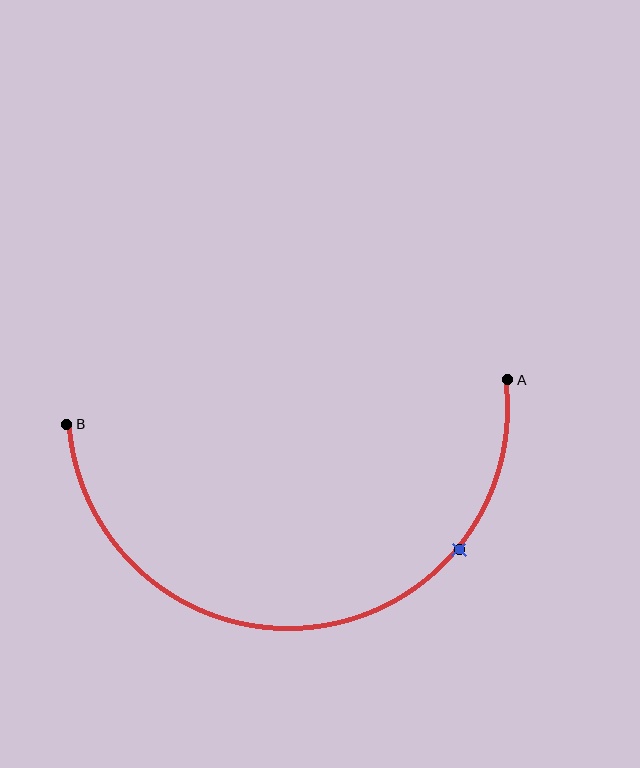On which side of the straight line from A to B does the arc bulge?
The arc bulges below the straight line connecting A and B.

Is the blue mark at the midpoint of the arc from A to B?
No. The blue mark lies on the arc but is closer to endpoint A. The arc midpoint would be at the point on the curve equidistant along the arc from both A and B.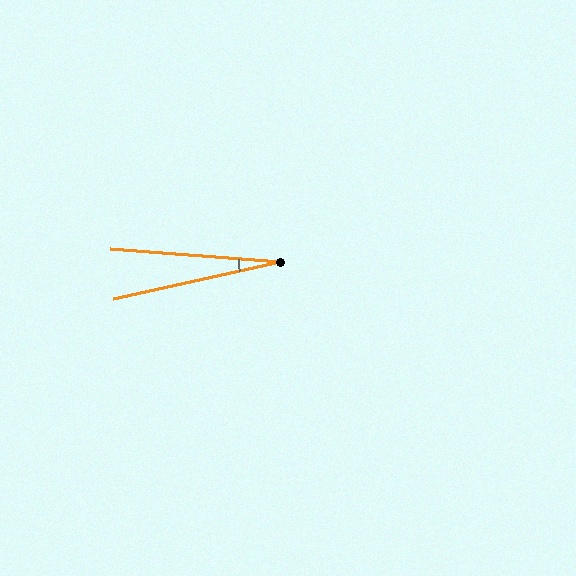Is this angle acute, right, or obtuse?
It is acute.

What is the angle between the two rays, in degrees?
Approximately 17 degrees.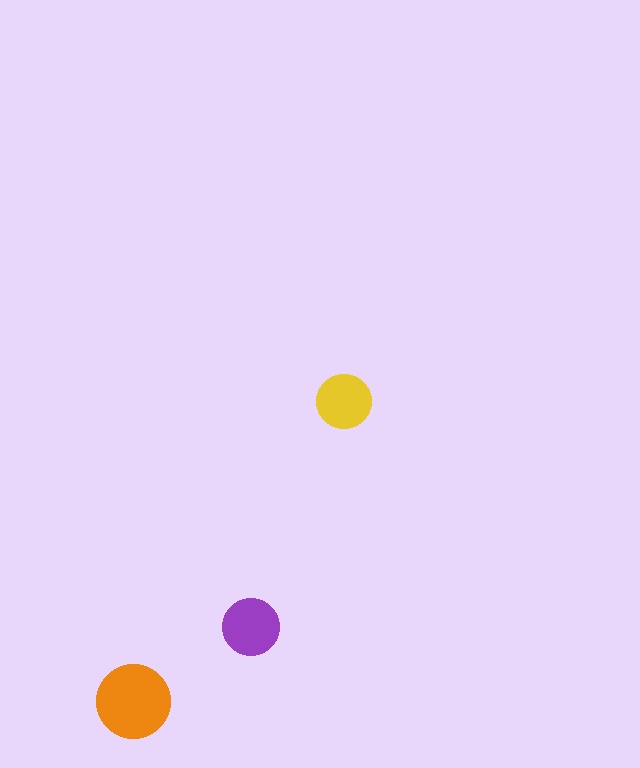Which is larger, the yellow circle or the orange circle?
The orange one.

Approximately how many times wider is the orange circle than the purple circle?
About 1.5 times wider.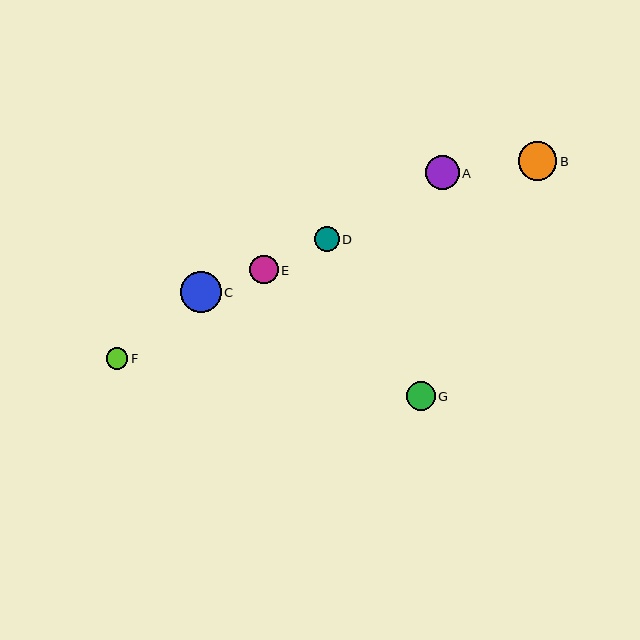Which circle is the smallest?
Circle F is the smallest with a size of approximately 22 pixels.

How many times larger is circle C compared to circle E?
Circle C is approximately 1.5 times the size of circle E.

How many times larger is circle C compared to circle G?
Circle C is approximately 1.4 times the size of circle G.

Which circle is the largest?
Circle C is the largest with a size of approximately 41 pixels.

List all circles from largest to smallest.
From largest to smallest: C, B, A, G, E, D, F.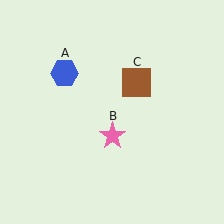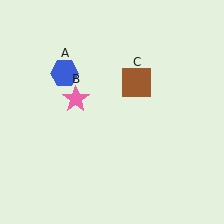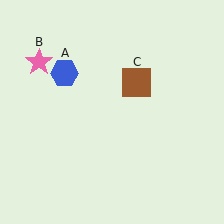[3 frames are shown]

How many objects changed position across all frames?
1 object changed position: pink star (object B).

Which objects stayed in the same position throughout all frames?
Blue hexagon (object A) and brown square (object C) remained stationary.